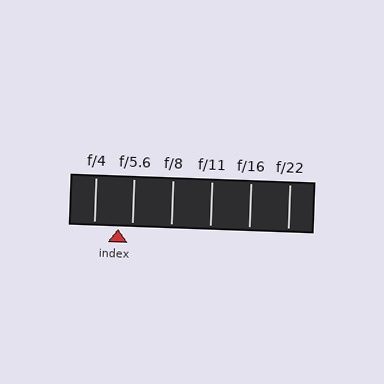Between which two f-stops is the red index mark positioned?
The index mark is between f/4 and f/5.6.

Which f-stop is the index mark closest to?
The index mark is closest to f/5.6.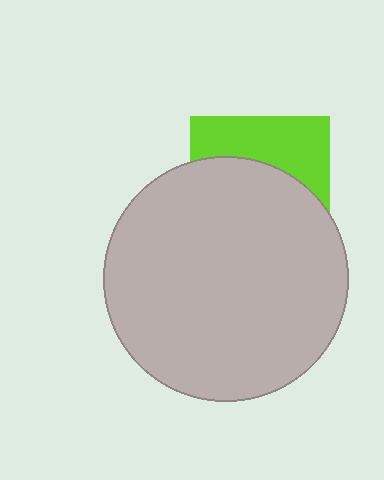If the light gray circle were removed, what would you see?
You would see the complete lime square.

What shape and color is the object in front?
The object in front is a light gray circle.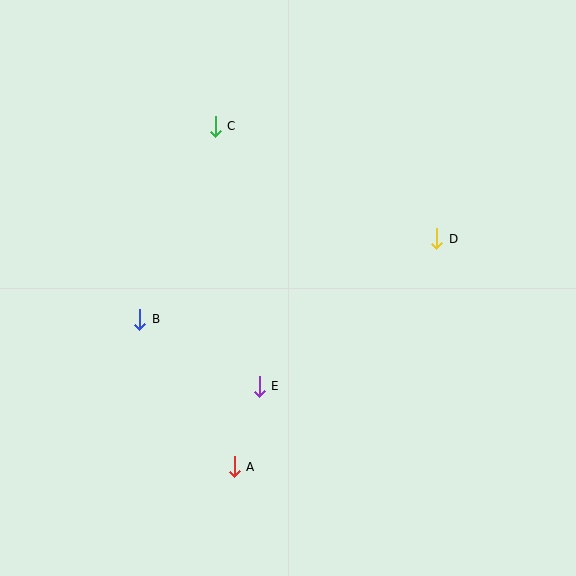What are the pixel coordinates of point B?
Point B is at (140, 319).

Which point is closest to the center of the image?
Point E at (259, 386) is closest to the center.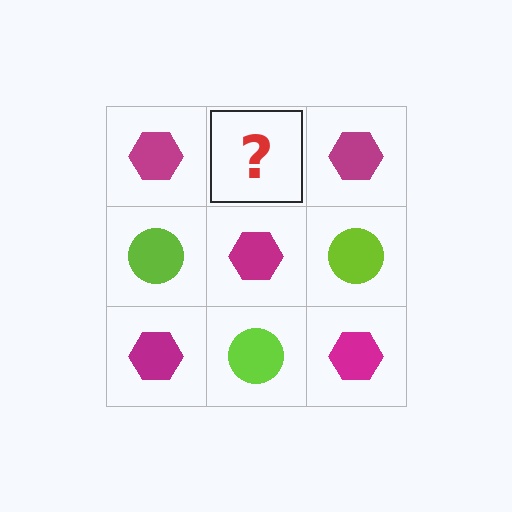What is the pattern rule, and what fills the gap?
The rule is that it alternates magenta hexagon and lime circle in a checkerboard pattern. The gap should be filled with a lime circle.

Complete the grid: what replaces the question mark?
The question mark should be replaced with a lime circle.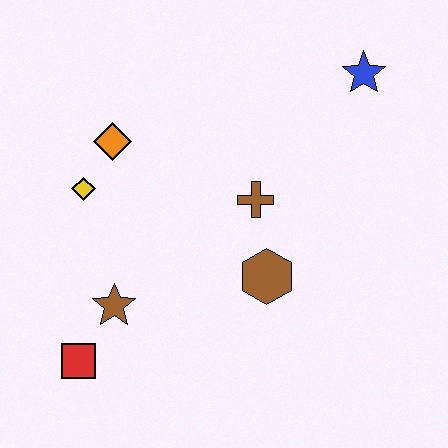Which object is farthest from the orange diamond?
The blue star is farthest from the orange diamond.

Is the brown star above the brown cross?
No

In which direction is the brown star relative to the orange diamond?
The brown star is below the orange diamond.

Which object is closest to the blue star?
The brown cross is closest to the blue star.